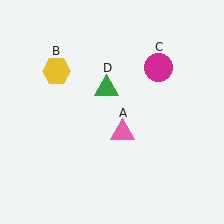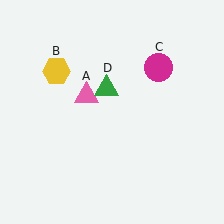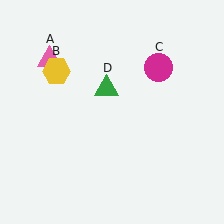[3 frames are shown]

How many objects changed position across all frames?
1 object changed position: pink triangle (object A).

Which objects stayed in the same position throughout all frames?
Yellow hexagon (object B) and magenta circle (object C) and green triangle (object D) remained stationary.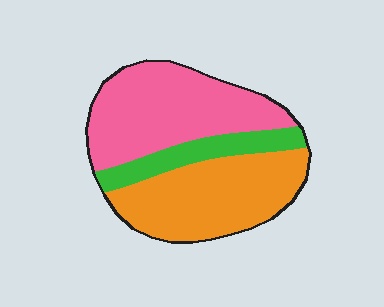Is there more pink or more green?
Pink.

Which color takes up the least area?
Green, at roughly 15%.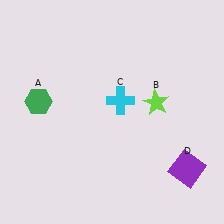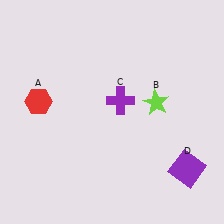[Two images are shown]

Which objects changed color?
A changed from green to red. C changed from cyan to purple.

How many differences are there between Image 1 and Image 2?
There are 2 differences between the two images.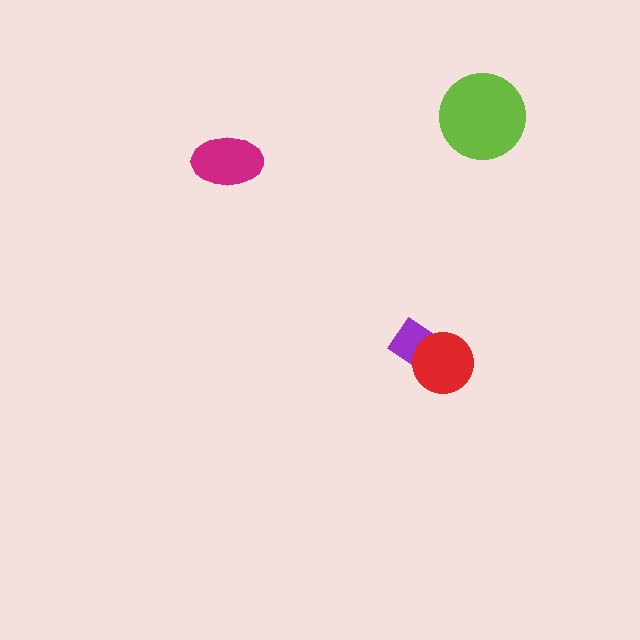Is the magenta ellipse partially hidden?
No, no other shape covers it.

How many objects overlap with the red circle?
1 object overlaps with the red circle.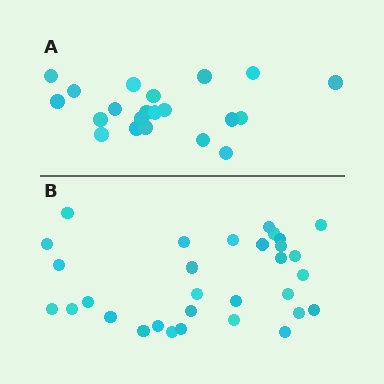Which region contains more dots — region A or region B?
Region B (the bottom region) has more dots.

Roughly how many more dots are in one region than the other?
Region B has roughly 10 or so more dots than region A.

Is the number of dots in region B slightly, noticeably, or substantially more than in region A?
Region B has substantially more. The ratio is roughly 1.5 to 1.